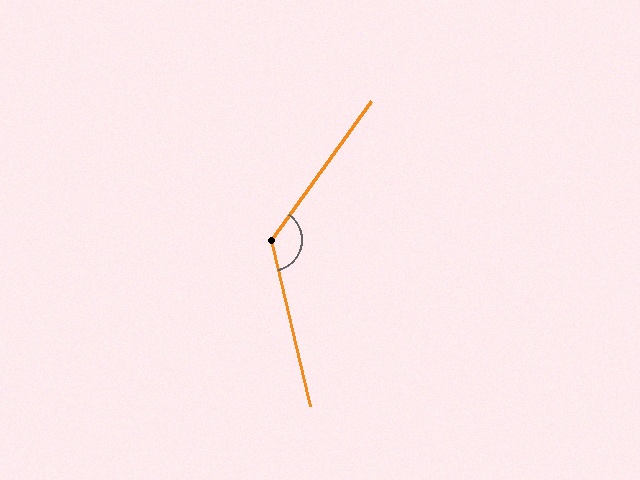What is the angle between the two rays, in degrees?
Approximately 131 degrees.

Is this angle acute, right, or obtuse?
It is obtuse.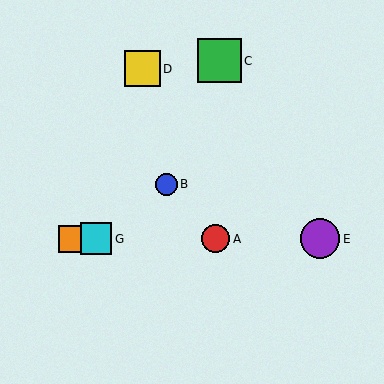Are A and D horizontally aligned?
No, A is at y≈239 and D is at y≈69.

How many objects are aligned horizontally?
4 objects (A, E, F, G) are aligned horizontally.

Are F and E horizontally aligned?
Yes, both are at y≈239.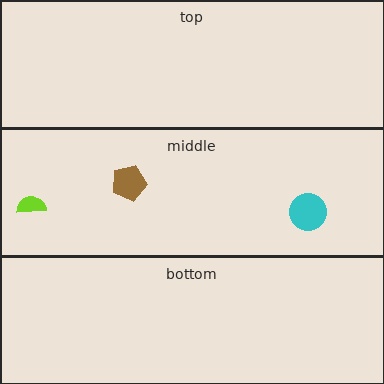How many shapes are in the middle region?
3.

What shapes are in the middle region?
The lime semicircle, the brown pentagon, the cyan circle.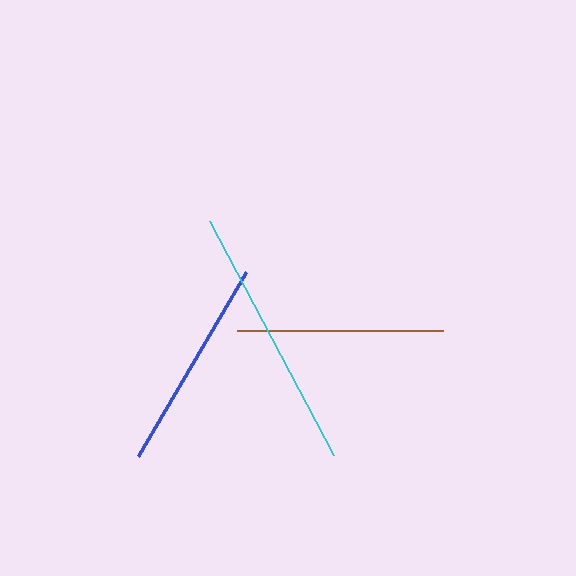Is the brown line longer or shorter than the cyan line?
The cyan line is longer than the brown line.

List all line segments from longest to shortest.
From longest to shortest: cyan, blue, brown.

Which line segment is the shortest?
The brown line is the shortest at approximately 206 pixels.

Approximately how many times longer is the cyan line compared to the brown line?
The cyan line is approximately 1.3 times the length of the brown line.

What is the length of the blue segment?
The blue segment is approximately 214 pixels long.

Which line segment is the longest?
The cyan line is the longest at approximately 264 pixels.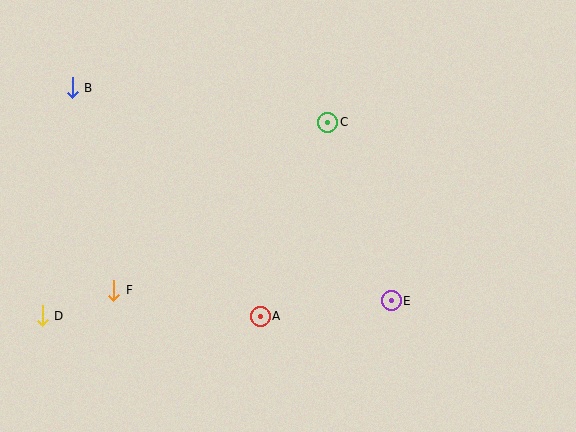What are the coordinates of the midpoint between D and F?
The midpoint between D and F is at (78, 303).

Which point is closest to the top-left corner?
Point B is closest to the top-left corner.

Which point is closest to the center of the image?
Point C at (328, 122) is closest to the center.